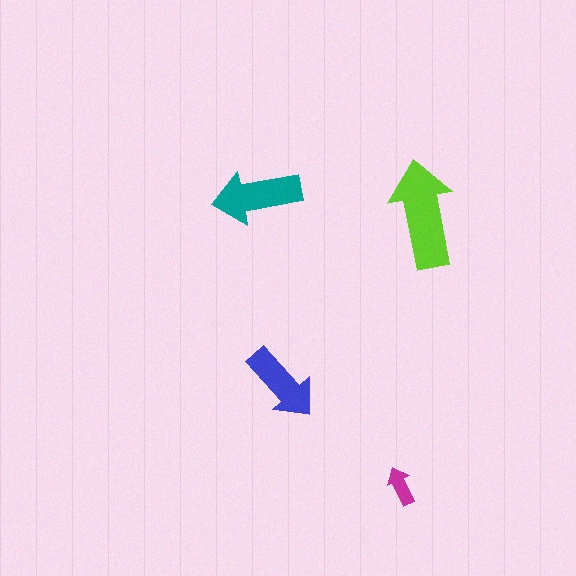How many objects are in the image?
There are 4 objects in the image.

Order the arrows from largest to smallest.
the lime one, the teal one, the blue one, the magenta one.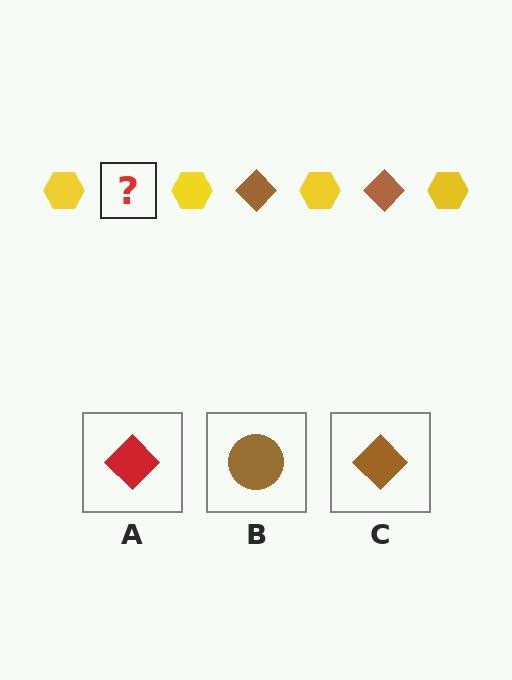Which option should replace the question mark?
Option C.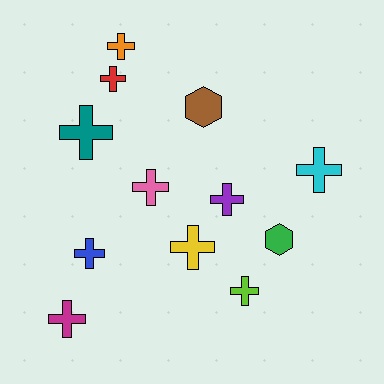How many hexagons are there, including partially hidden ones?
There are 2 hexagons.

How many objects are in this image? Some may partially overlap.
There are 12 objects.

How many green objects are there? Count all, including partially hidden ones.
There is 1 green object.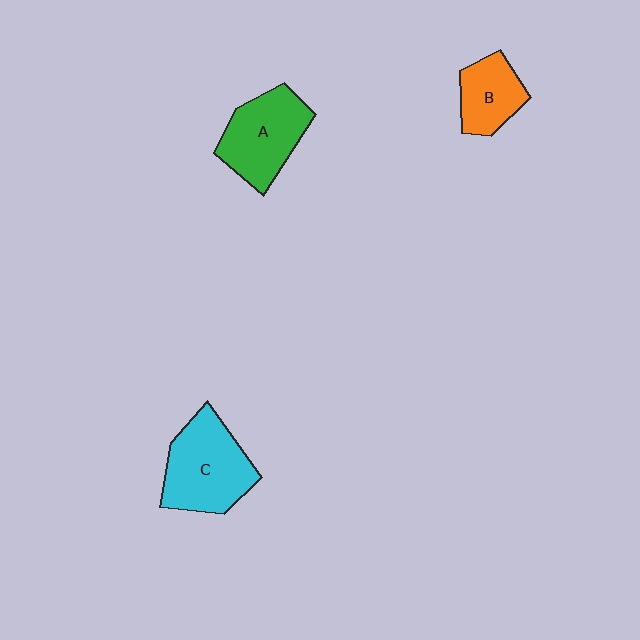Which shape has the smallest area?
Shape B (orange).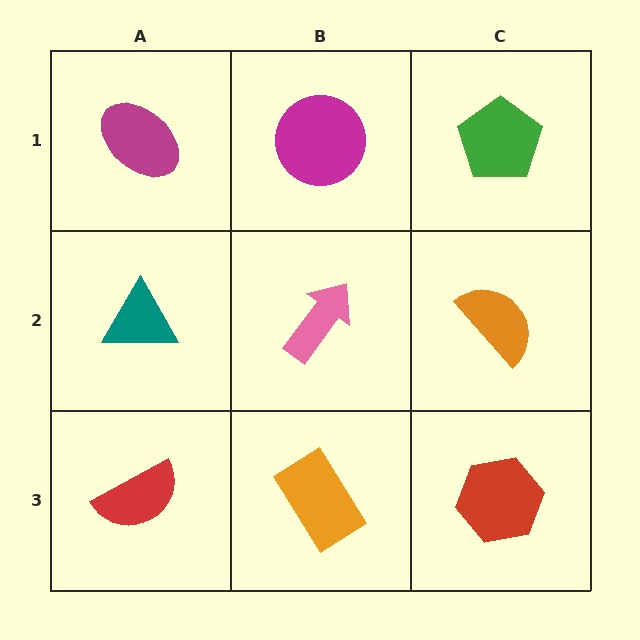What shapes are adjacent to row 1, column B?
A pink arrow (row 2, column B), a magenta ellipse (row 1, column A), a green pentagon (row 1, column C).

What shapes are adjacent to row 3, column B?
A pink arrow (row 2, column B), a red semicircle (row 3, column A), a red hexagon (row 3, column C).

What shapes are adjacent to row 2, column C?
A green pentagon (row 1, column C), a red hexagon (row 3, column C), a pink arrow (row 2, column B).